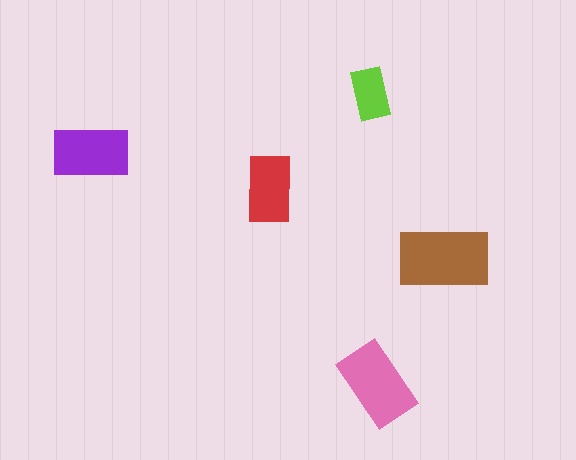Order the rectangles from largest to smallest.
the brown one, the pink one, the purple one, the red one, the lime one.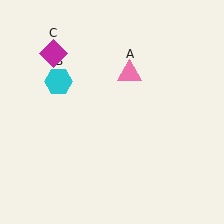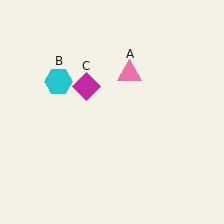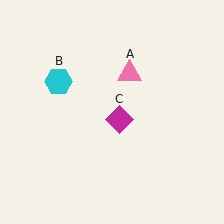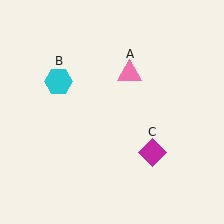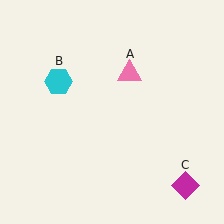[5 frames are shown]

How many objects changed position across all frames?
1 object changed position: magenta diamond (object C).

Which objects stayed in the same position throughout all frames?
Pink triangle (object A) and cyan hexagon (object B) remained stationary.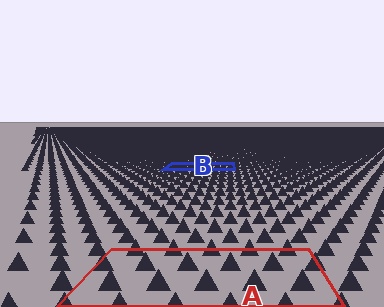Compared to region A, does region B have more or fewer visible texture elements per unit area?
Region B has more texture elements per unit area — they are packed more densely because it is farther away.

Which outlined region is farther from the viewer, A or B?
Region B is farther from the viewer — the texture elements inside it appear smaller and more densely packed.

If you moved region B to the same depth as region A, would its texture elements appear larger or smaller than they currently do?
They would appear larger. At a closer depth, the same texture elements are projected at a bigger on-screen size.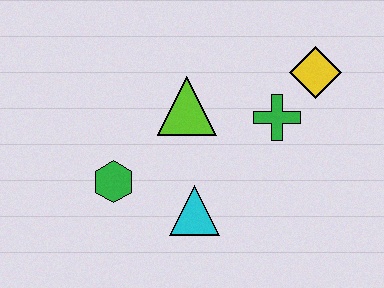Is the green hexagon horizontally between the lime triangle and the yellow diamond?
No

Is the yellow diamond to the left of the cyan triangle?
No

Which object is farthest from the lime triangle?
The yellow diamond is farthest from the lime triangle.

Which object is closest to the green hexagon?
The cyan triangle is closest to the green hexagon.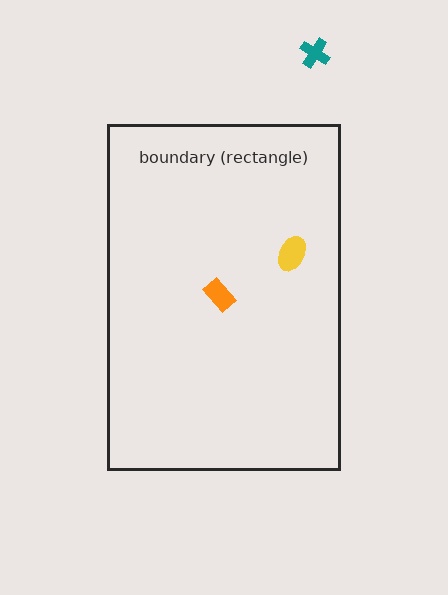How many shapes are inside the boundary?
2 inside, 1 outside.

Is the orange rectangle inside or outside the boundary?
Inside.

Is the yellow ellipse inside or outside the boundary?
Inside.